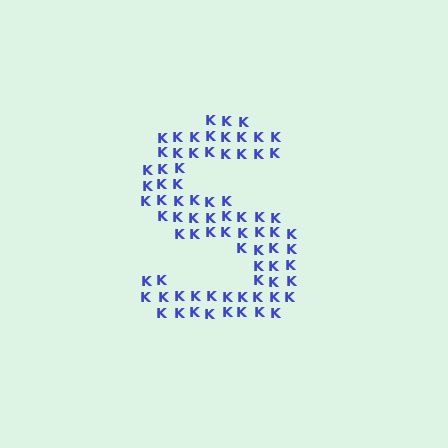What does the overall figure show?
The overall figure shows the letter S.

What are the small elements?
The small elements are letter K's.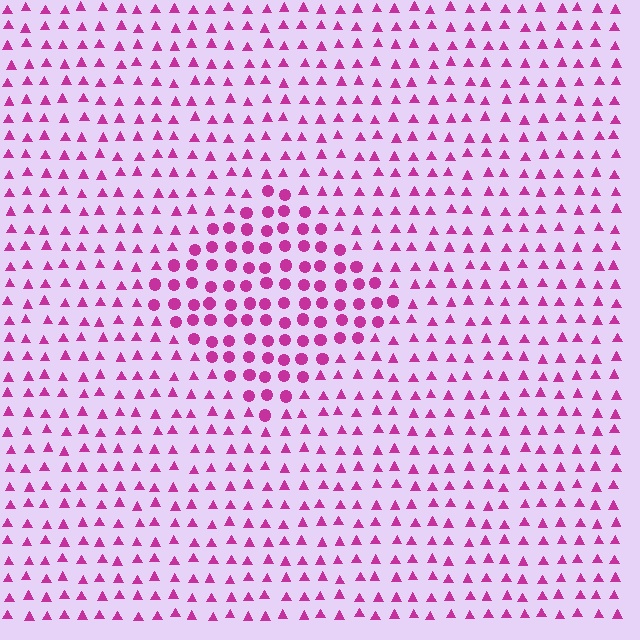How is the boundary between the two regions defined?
The boundary is defined by a change in element shape: circles inside vs. triangles outside. All elements share the same color and spacing.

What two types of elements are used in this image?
The image uses circles inside the diamond region and triangles outside it.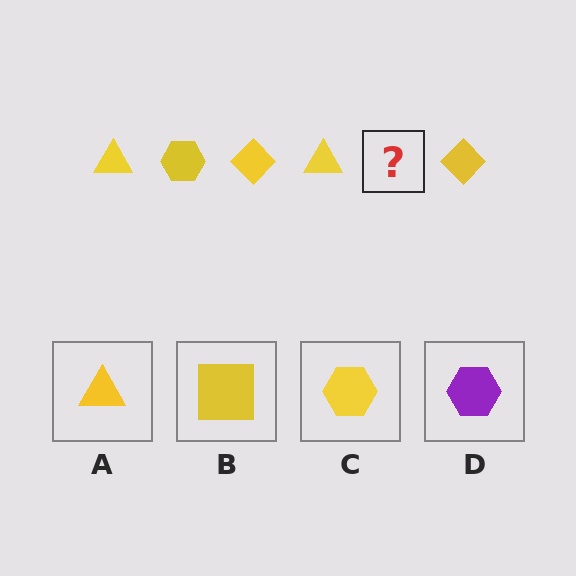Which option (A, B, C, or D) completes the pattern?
C.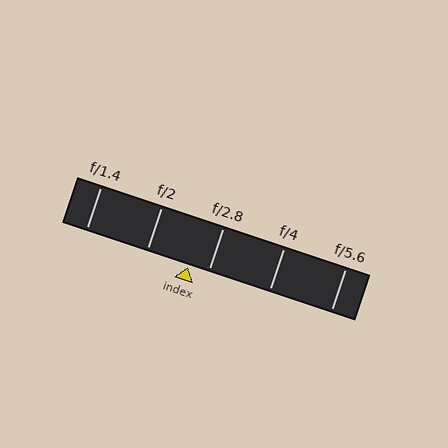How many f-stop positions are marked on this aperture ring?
There are 5 f-stop positions marked.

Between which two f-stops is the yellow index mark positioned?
The index mark is between f/2 and f/2.8.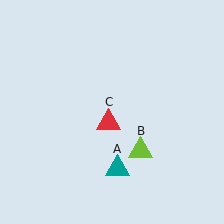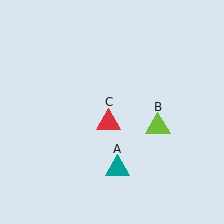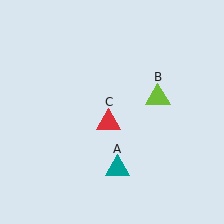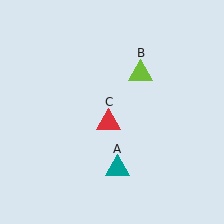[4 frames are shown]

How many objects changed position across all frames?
1 object changed position: lime triangle (object B).